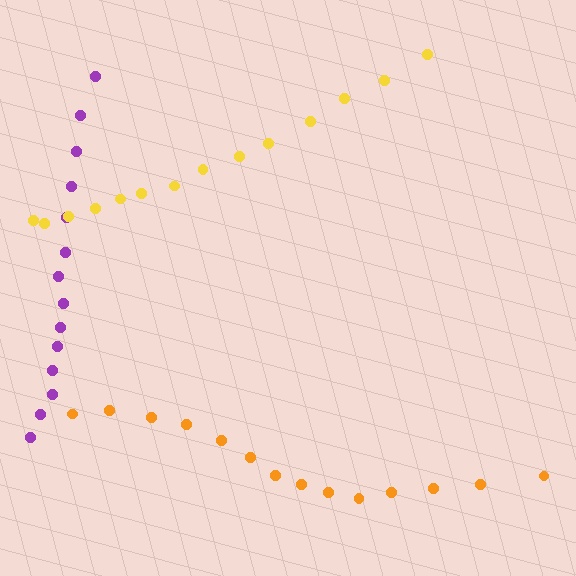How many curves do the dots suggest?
There are 3 distinct paths.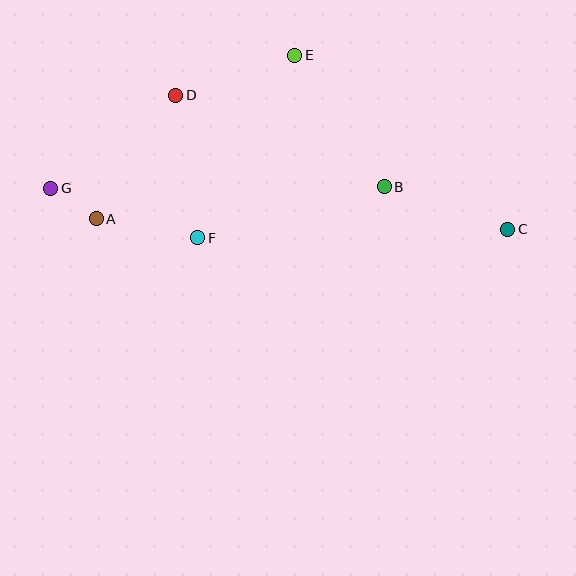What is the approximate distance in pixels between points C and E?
The distance between C and E is approximately 275 pixels.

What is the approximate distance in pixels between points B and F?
The distance between B and F is approximately 193 pixels.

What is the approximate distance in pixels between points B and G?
The distance between B and G is approximately 334 pixels.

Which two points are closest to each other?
Points A and G are closest to each other.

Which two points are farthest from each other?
Points C and G are farthest from each other.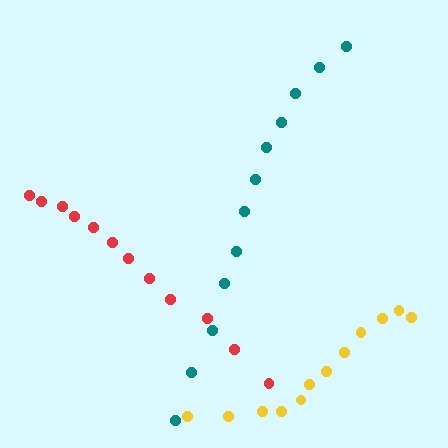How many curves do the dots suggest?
There are 3 distinct paths.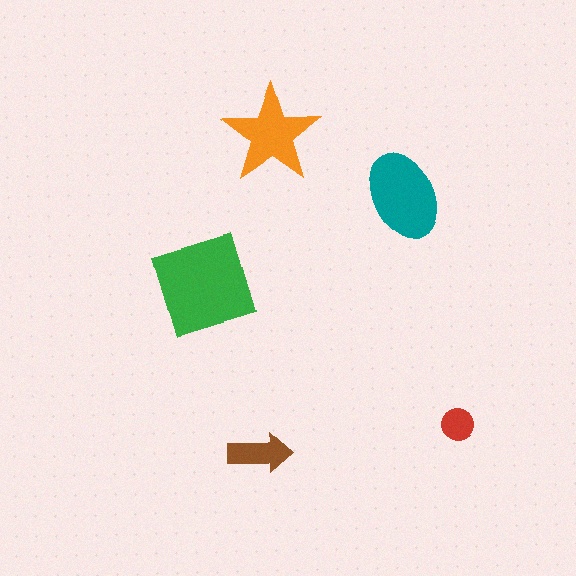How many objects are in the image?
There are 5 objects in the image.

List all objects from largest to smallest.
The green diamond, the teal ellipse, the orange star, the brown arrow, the red circle.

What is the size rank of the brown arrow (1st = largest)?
4th.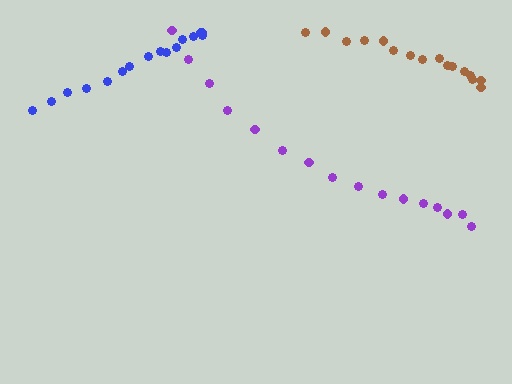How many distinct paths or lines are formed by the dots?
There are 3 distinct paths.